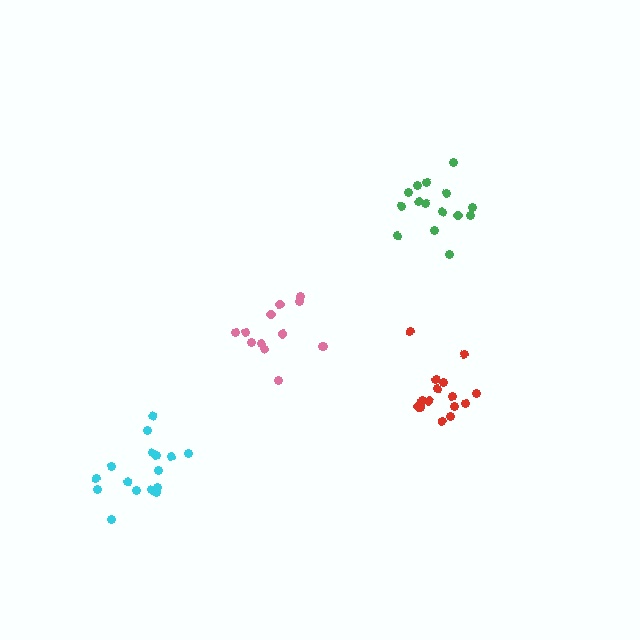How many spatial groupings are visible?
There are 4 spatial groupings.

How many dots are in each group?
Group 1: 16 dots, Group 2: 15 dots, Group 3: 13 dots, Group 4: 16 dots (60 total).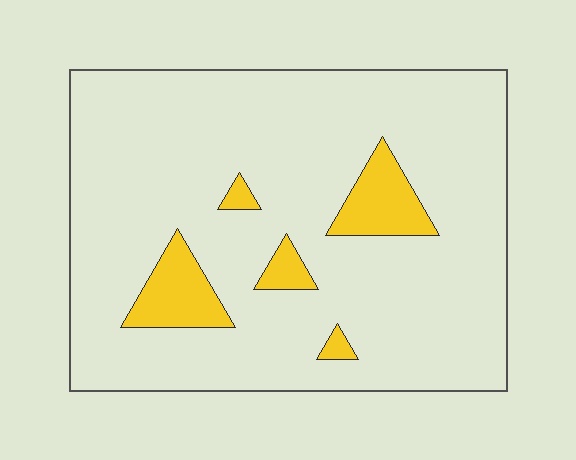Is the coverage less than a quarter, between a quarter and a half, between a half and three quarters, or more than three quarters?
Less than a quarter.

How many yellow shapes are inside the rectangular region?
5.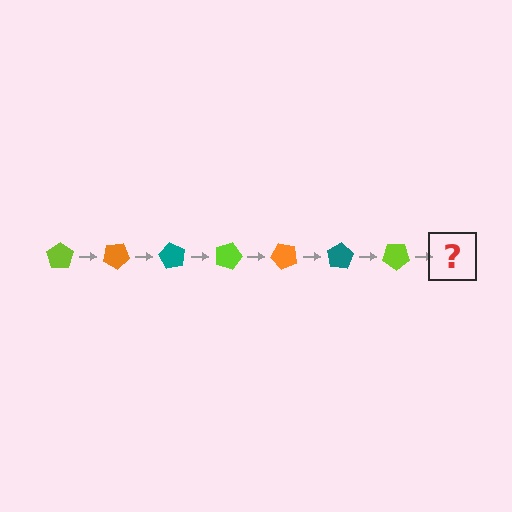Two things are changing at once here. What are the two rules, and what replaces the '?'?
The two rules are that it rotates 30 degrees each step and the color cycles through lime, orange, and teal. The '?' should be an orange pentagon, rotated 210 degrees from the start.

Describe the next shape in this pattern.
It should be an orange pentagon, rotated 210 degrees from the start.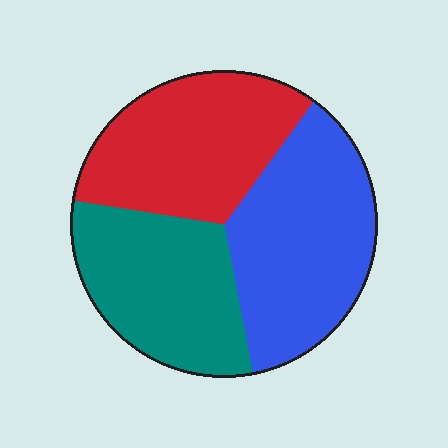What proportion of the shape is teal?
Teal covers roughly 30% of the shape.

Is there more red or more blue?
Blue.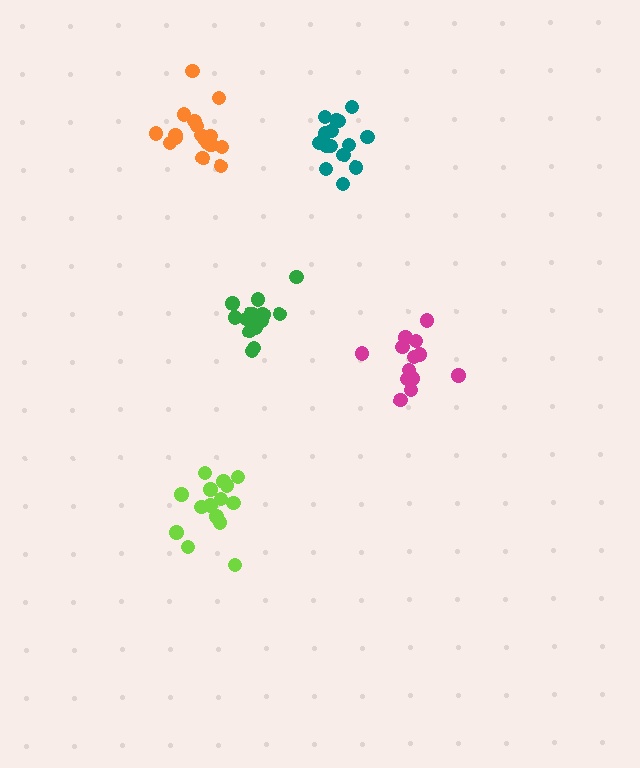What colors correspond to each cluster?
The clusters are colored: magenta, lime, green, teal, orange.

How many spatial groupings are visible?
There are 5 spatial groupings.